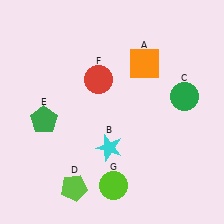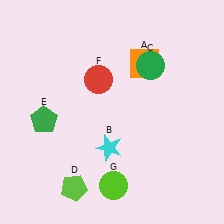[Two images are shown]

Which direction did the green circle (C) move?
The green circle (C) moved left.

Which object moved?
The green circle (C) moved left.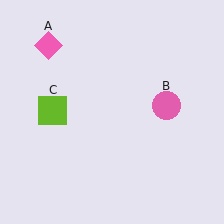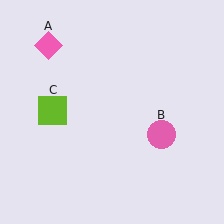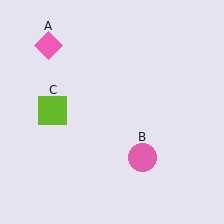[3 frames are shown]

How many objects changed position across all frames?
1 object changed position: pink circle (object B).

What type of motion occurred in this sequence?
The pink circle (object B) rotated clockwise around the center of the scene.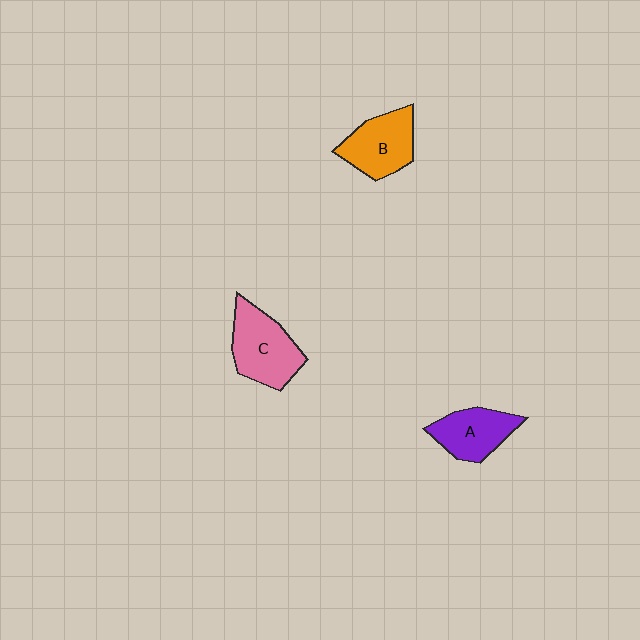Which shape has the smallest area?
Shape A (purple).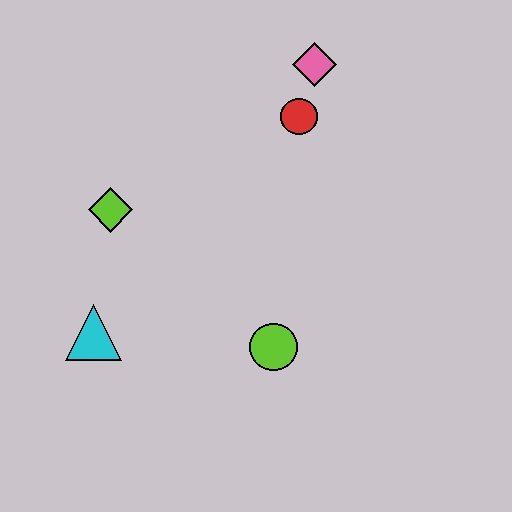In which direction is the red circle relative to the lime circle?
The red circle is above the lime circle.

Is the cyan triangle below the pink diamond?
Yes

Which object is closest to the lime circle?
The cyan triangle is closest to the lime circle.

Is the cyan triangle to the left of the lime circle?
Yes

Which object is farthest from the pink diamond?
The cyan triangle is farthest from the pink diamond.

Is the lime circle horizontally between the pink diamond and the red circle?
No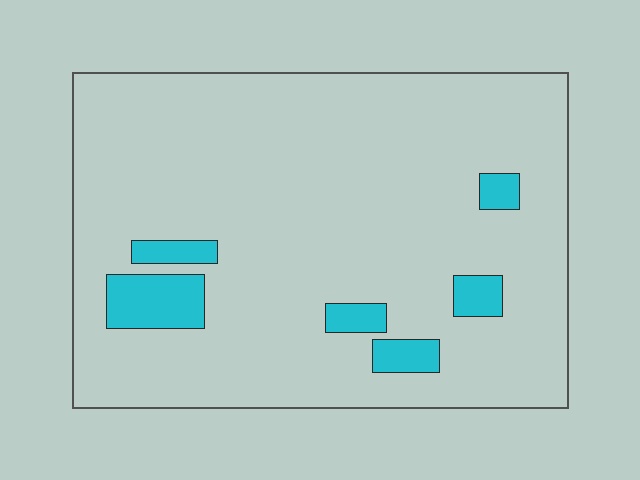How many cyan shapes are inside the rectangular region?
6.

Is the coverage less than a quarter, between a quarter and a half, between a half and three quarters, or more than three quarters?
Less than a quarter.